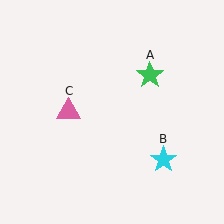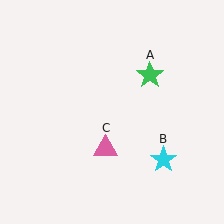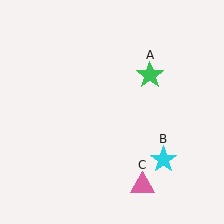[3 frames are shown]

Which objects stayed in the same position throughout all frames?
Green star (object A) and cyan star (object B) remained stationary.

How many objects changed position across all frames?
1 object changed position: pink triangle (object C).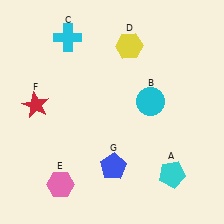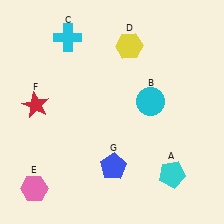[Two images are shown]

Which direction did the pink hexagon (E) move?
The pink hexagon (E) moved left.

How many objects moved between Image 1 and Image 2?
1 object moved between the two images.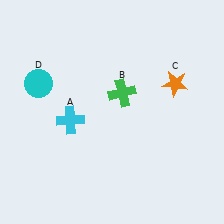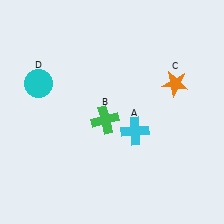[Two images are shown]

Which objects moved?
The objects that moved are: the cyan cross (A), the green cross (B).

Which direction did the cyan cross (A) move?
The cyan cross (A) moved right.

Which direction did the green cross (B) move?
The green cross (B) moved down.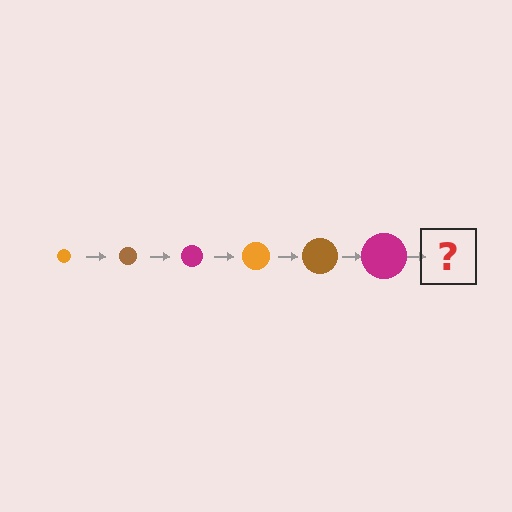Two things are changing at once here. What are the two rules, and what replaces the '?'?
The two rules are that the circle grows larger each step and the color cycles through orange, brown, and magenta. The '?' should be an orange circle, larger than the previous one.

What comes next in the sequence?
The next element should be an orange circle, larger than the previous one.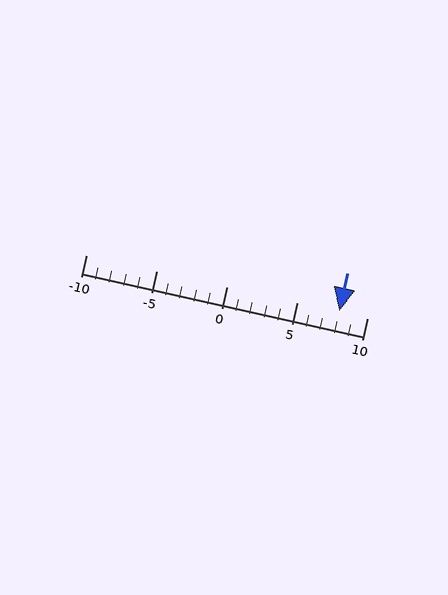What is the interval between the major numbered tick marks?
The major tick marks are spaced 5 units apart.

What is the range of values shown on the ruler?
The ruler shows values from -10 to 10.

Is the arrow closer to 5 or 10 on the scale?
The arrow is closer to 10.